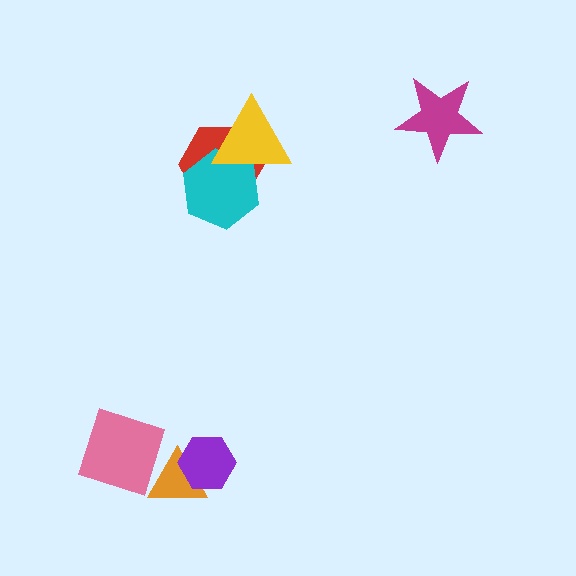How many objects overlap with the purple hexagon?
1 object overlaps with the purple hexagon.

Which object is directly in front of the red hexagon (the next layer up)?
The cyan hexagon is directly in front of the red hexagon.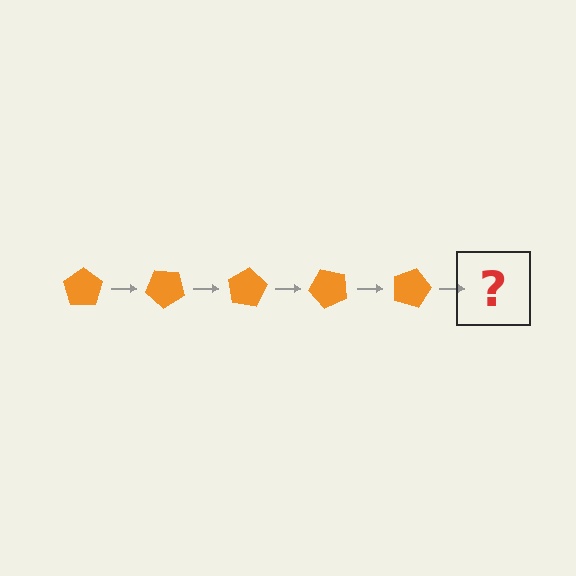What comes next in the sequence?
The next element should be an orange pentagon rotated 200 degrees.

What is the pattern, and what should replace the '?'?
The pattern is that the pentagon rotates 40 degrees each step. The '?' should be an orange pentagon rotated 200 degrees.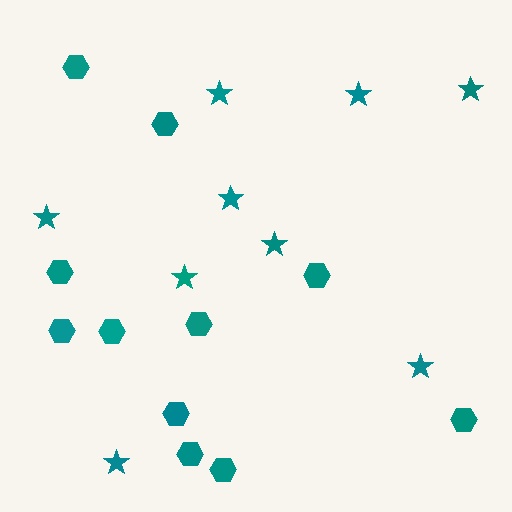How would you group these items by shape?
There are 2 groups: one group of hexagons (11) and one group of stars (9).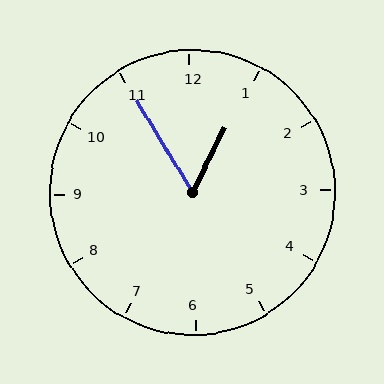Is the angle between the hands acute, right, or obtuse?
It is acute.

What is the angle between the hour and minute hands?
Approximately 58 degrees.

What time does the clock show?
12:55.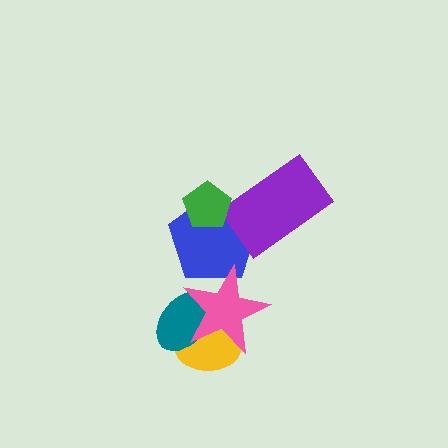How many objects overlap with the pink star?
3 objects overlap with the pink star.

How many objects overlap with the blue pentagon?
3 objects overlap with the blue pentagon.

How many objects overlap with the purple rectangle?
1 object overlaps with the purple rectangle.